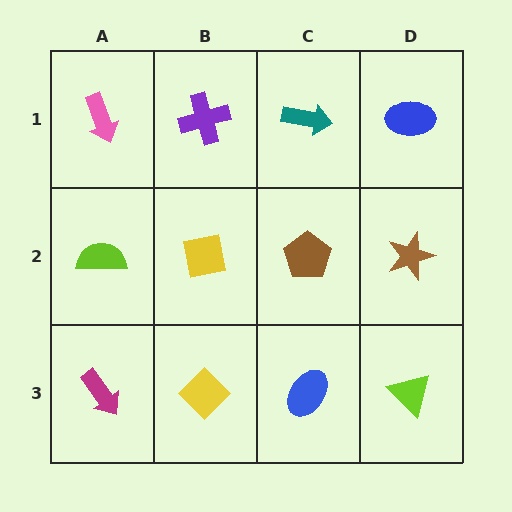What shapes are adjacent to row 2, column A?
A pink arrow (row 1, column A), a magenta arrow (row 3, column A), a yellow square (row 2, column B).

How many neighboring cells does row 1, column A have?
2.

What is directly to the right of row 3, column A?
A yellow diamond.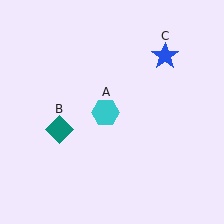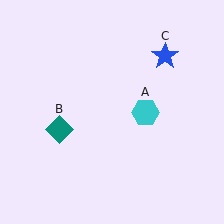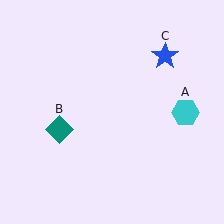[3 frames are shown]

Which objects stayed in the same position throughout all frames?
Teal diamond (object B) and blue star (object C) remained stationary.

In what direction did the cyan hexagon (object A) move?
The cyan hexagon (object A) moved right.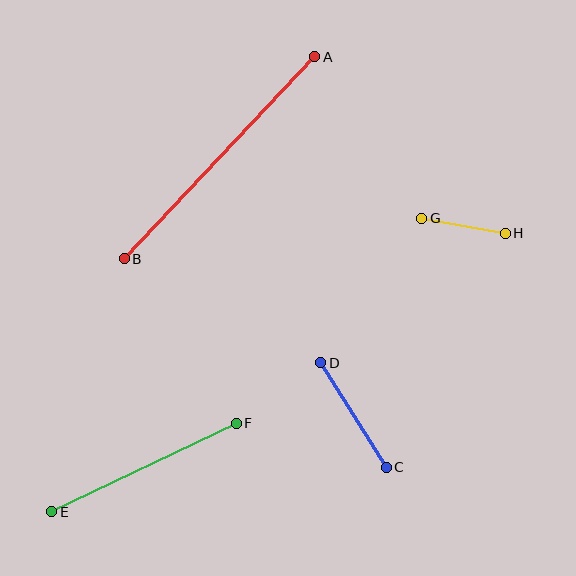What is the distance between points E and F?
The distance is approximately 204 pixels.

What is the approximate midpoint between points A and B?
The midpoint is at approximately (219, 158) pixels.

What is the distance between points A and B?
The distance is approximately 278 pixels.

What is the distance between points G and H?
The distance is approximately 85 pixels.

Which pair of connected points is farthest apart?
Points A and B are farthest apart.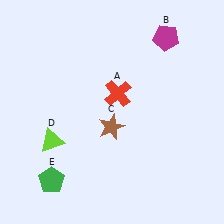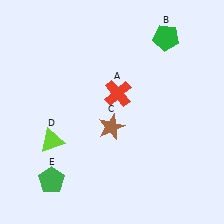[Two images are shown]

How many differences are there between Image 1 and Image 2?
There is 1 difference between the two images.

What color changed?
The pentagon (B) changed from magenta in Image 1 to green in Image 2.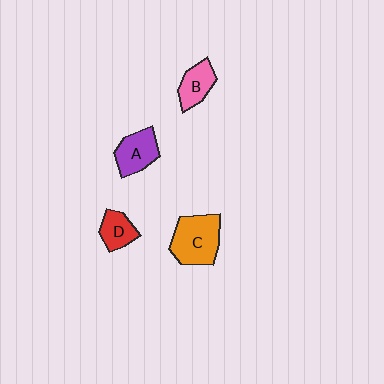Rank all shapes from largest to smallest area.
From largest to smallest: C (orange), A (purple), B (pink), D (red).